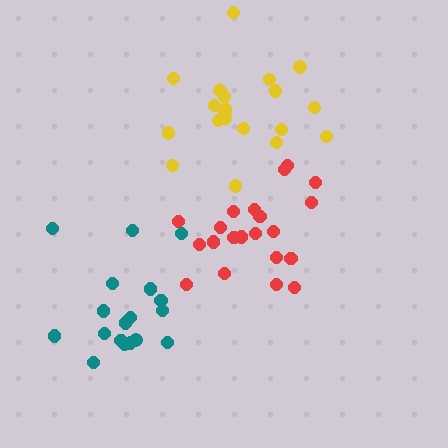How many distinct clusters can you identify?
There are 3 distinct clusters.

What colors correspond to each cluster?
The clusters are colored: red, teal, yellow.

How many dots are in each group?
Group 1: 21 dots, Group 2: 18 dots, Group 3: 20 dots (59 total).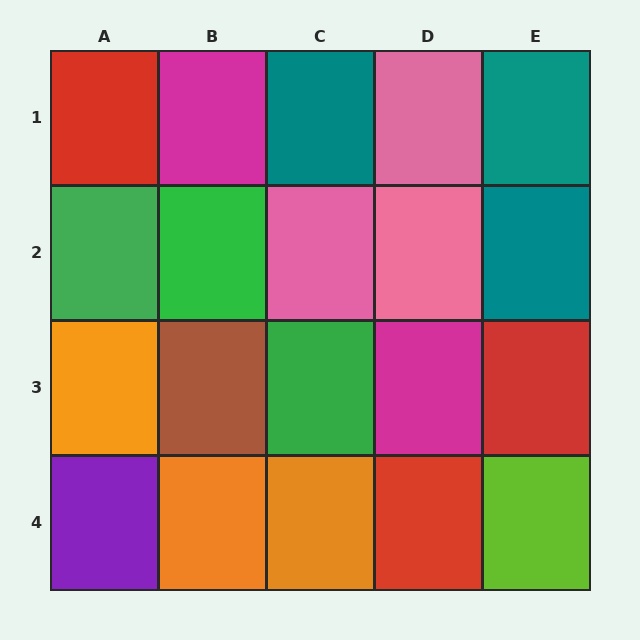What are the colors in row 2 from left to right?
Green, green, pink, pink, teal.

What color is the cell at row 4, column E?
Lime.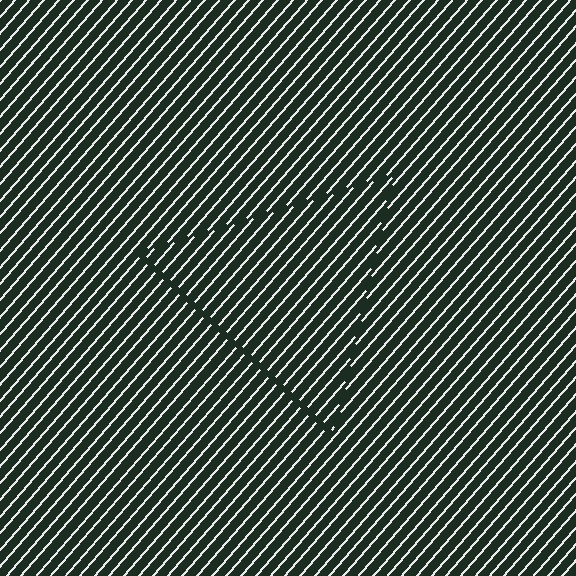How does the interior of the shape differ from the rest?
The interior of the shape contains the same grating, shifted by half a period — the contour is defined by the phase discontinuity where line-ends from the inner and outer gratings abut.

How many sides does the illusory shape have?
3 sides — the line-ends trace a triangle.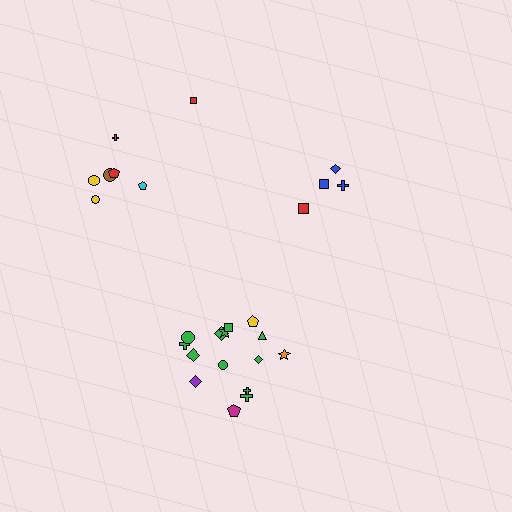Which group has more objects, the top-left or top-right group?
The top-left group.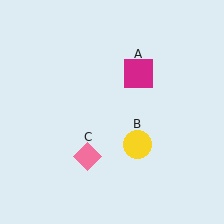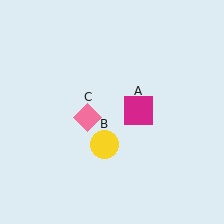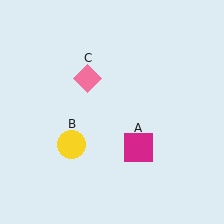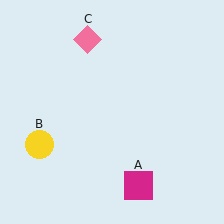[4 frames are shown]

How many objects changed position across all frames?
3 objects changed position: magenta square (object A), yellow circle (object B), pink diamond (object C).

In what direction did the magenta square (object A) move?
The magenta square (object A) moved down.